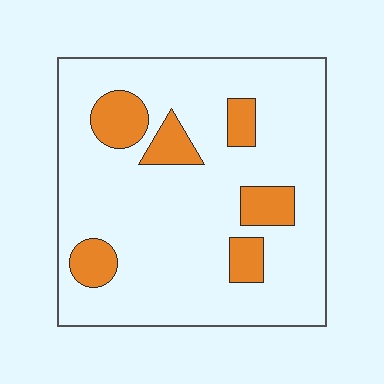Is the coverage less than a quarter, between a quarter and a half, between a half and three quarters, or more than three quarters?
Less than a quarter.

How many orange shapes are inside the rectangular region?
6.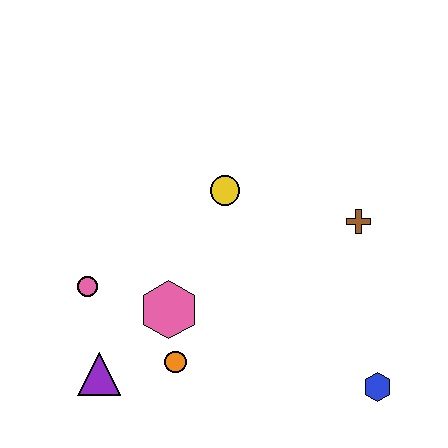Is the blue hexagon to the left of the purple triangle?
No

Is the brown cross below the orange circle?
No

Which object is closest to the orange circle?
The pink hexagon is closest to the orange circle.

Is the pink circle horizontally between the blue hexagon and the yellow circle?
No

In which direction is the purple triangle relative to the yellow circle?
The purple triangle is below the yellow circle.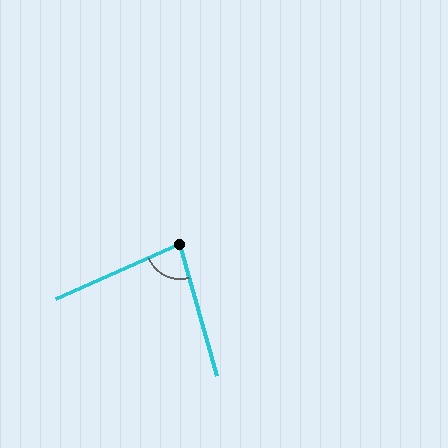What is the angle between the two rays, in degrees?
Approximately 82 degrees.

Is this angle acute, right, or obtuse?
It is acute.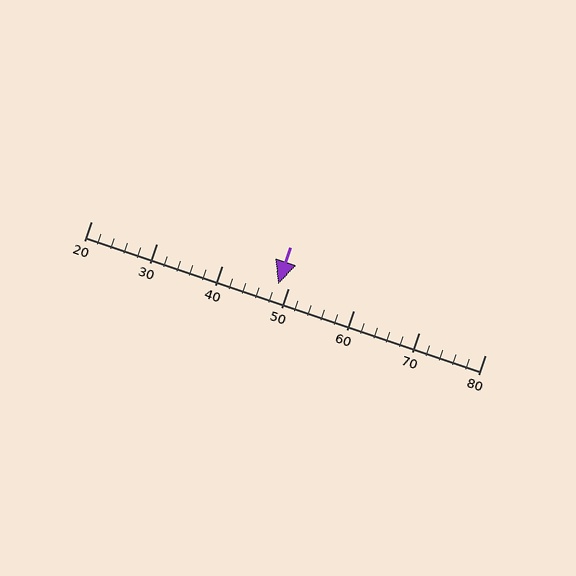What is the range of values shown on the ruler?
The ruler shows values from 20 to 80.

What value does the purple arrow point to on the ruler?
The purple arrow points to approximately 48.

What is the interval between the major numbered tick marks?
The major tick marks are spaced 10 units apart.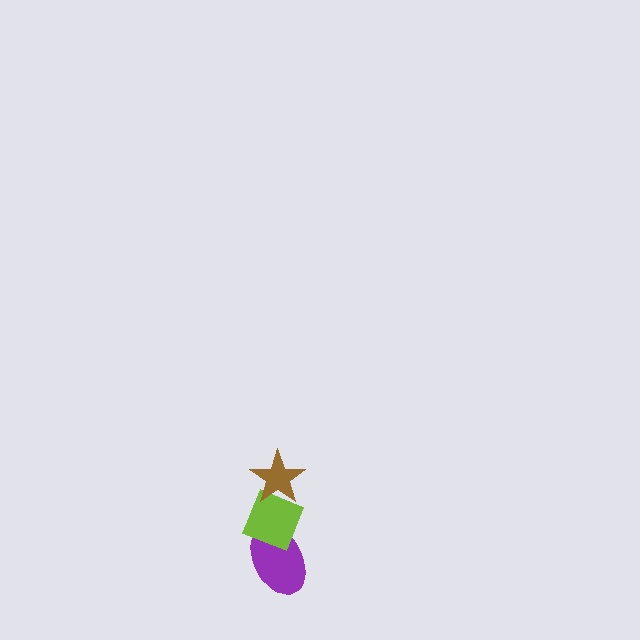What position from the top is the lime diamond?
The lime diamond is 2nd from the top.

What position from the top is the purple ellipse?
The purple ellipse is 3rd from the top.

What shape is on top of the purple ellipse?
The lime diamond is on top of the purple ellipse.